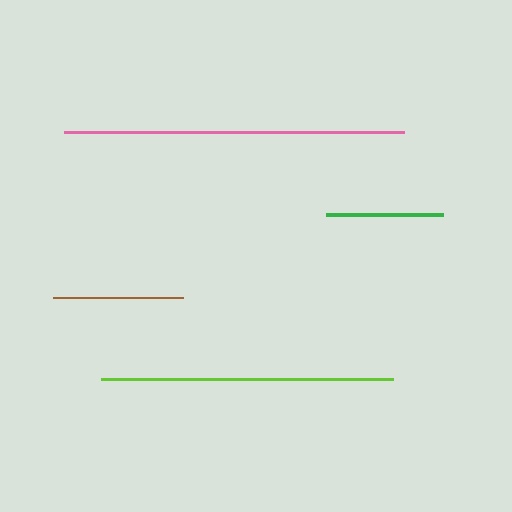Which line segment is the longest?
The pink line is the longest at approximately 341 pixels.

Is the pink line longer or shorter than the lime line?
The pink line is longer than the lime line.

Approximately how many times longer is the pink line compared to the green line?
The pink line is approximately 2.9 times the length of the green line.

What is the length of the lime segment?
The lime segment is approximately 292 pixels long.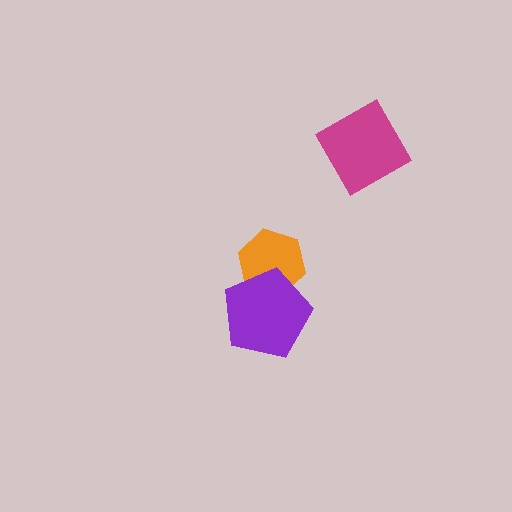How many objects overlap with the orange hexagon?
1 object overlaps with the orange hexagon.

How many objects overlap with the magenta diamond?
0 objects overlap with the magenta diamond.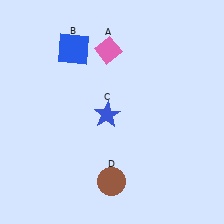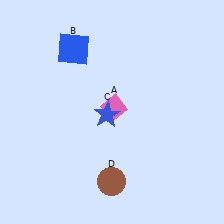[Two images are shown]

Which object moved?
The pink diamond (A) moved down.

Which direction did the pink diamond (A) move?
The pink diamond (A) moved down.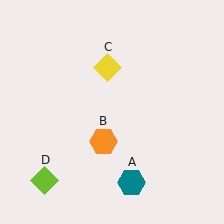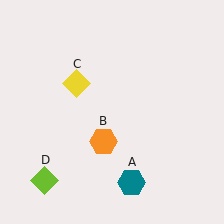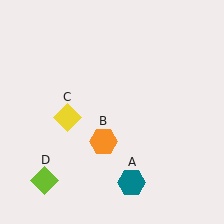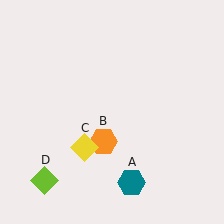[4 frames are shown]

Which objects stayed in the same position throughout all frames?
Teal hexagon (object A) and orange hexagon (object B) and lime diamond (object D) remained stationary.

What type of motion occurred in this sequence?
The yellow diamond (object C) rotated counterclockwise around the center of the scene.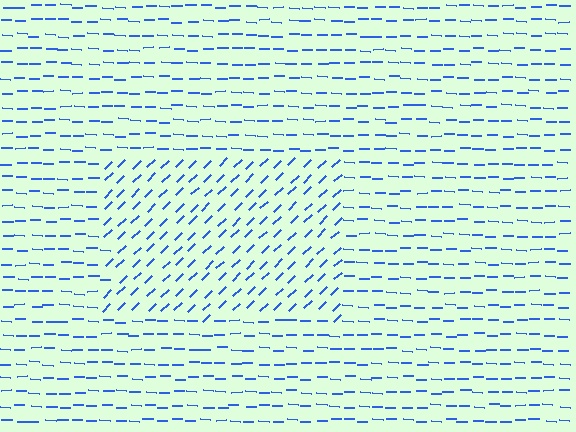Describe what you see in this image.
The image is filled with small blue line segments. A rectangle region in the image has lines oriented differently from the surrounding lines, creating a visible texture boundary.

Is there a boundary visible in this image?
Yes, there is a texture boundary formed by a change in line orientation.